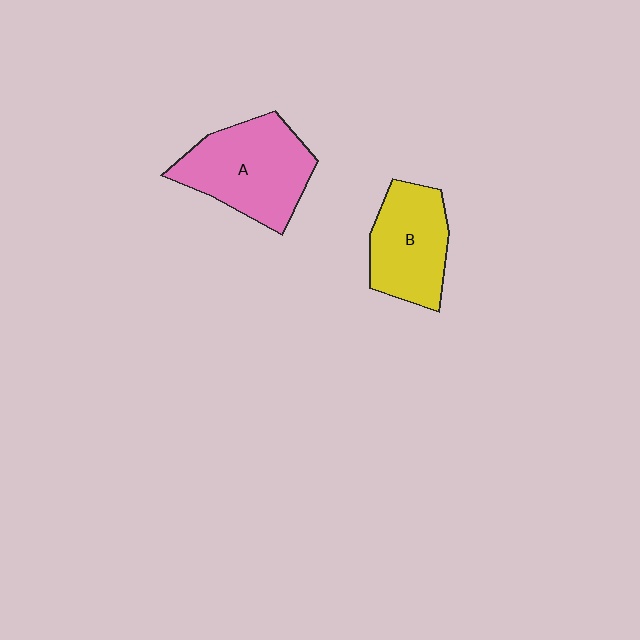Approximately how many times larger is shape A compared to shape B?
Approximately 1.3 times.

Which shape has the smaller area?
Shape B (yellow).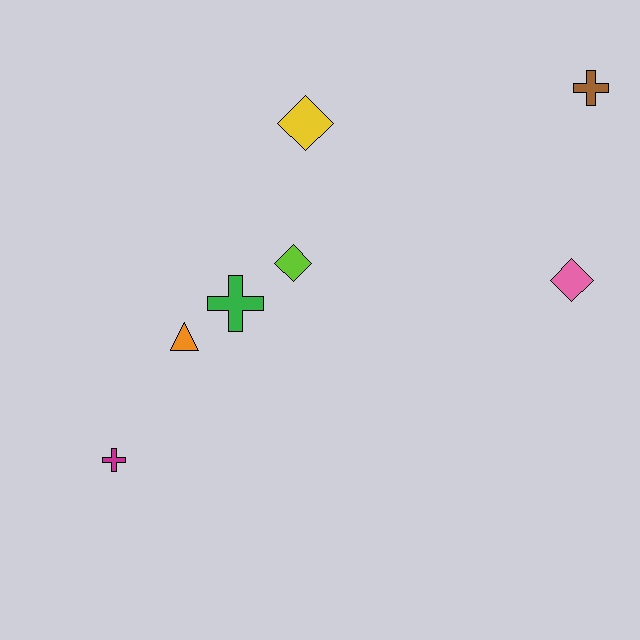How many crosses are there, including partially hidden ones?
There are 3 crosses.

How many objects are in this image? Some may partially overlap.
There are 7 objects.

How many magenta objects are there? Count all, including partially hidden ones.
There is 1 magenta object.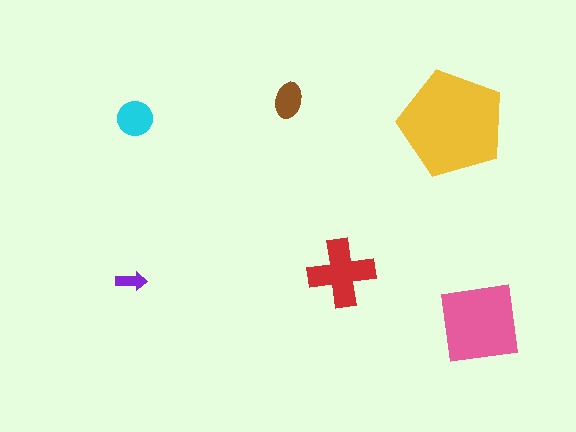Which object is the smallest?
The purple arrow.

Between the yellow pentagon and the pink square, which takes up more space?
The yellow pentagon.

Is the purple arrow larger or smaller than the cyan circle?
Smaller.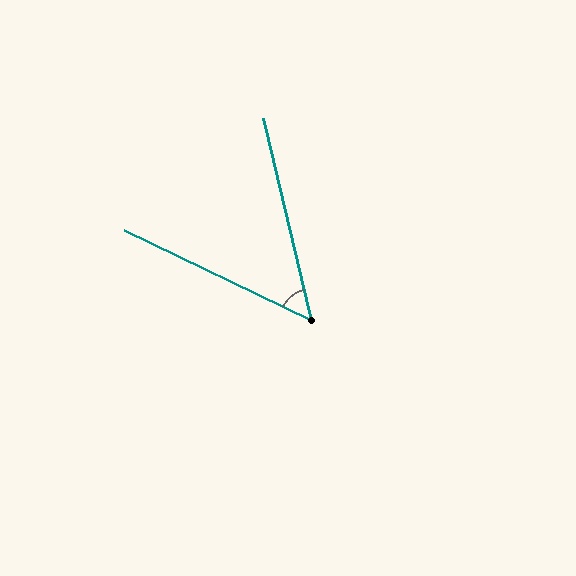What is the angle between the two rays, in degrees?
Approximately 51 degrees.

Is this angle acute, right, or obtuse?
It is acute.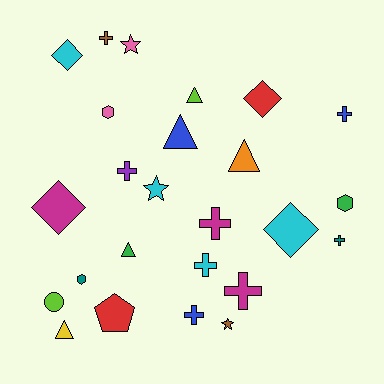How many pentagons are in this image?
There is 1 pentagon.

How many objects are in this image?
There are 25 objects.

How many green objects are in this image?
There are 2 green objects.